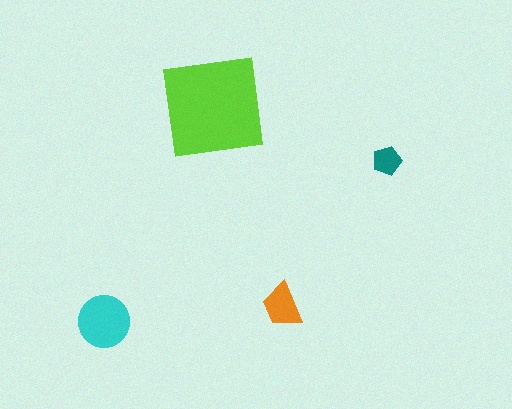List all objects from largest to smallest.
The lime square, the cyan circle, the orange trapezoid, the teal pentagon.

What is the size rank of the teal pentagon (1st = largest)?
4th.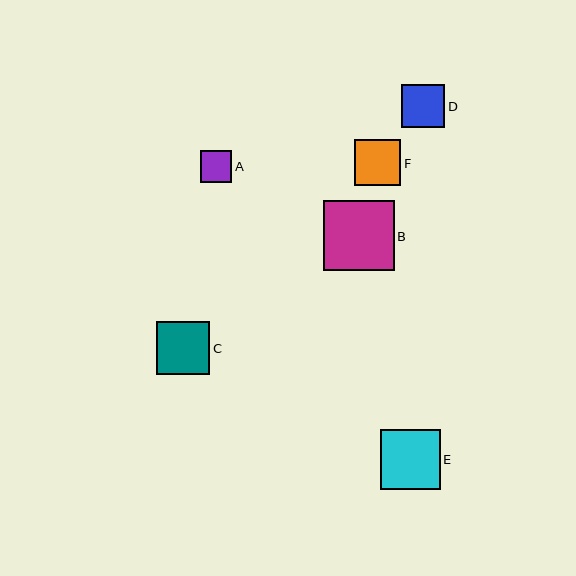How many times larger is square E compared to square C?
Square E is approximately 1.1 times the size of square C.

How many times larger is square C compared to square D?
Square C is approximately 1.2 times the size of square D.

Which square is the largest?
Square B is the largest with a size of approximately 71 pixels.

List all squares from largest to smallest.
From largest to smallest: B, E, C, F, D, A.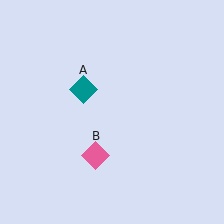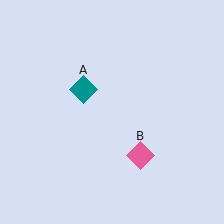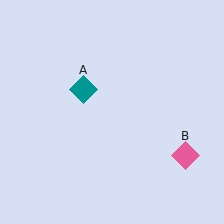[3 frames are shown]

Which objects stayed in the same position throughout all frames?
Teal diamond (object A) remained stationary.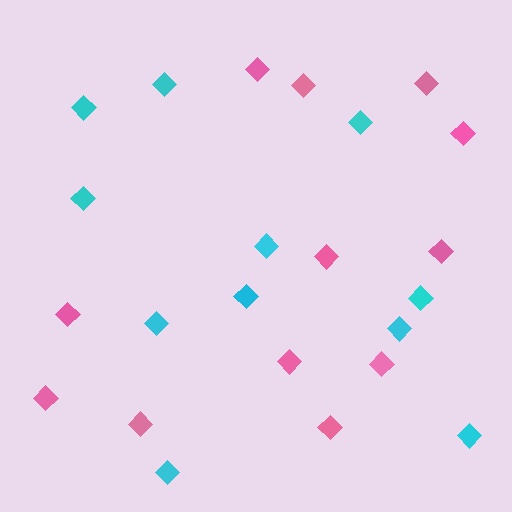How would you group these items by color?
There are 2 groups: one group of pink diamonds (12) and one group of cyan diamonds (11).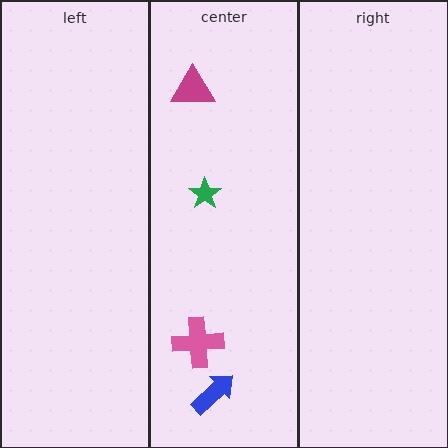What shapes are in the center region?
The green star, the blue arrow, the magenta triangle, the pink cross.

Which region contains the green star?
The center region.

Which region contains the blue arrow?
The center region.